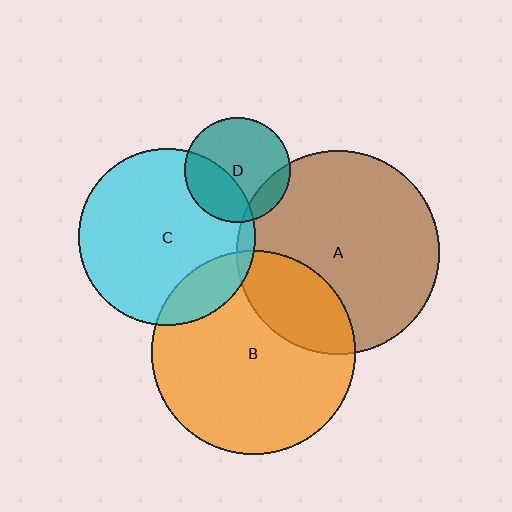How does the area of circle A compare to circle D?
Approximately 3.7 times.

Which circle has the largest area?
Circle B (orange).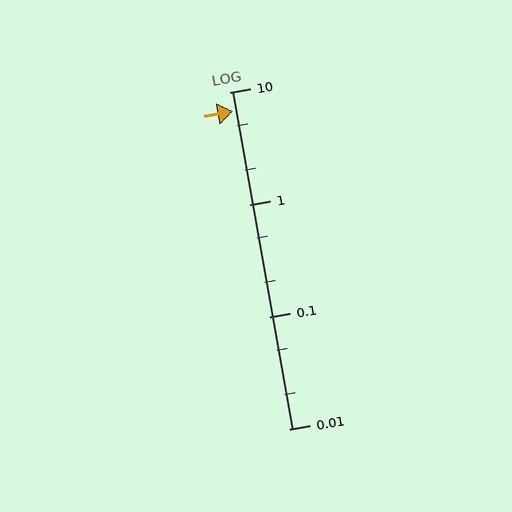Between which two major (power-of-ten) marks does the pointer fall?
The pointer is between 1 and 10.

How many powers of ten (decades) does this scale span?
The scale spans 3 decades, from 0.01 to 10.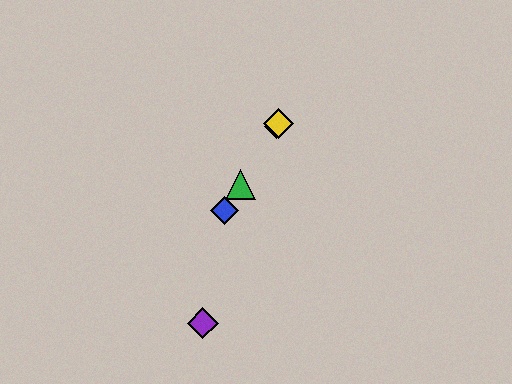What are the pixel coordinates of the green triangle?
The green triangle is at (241, 184).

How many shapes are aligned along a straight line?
4 shapes (the red diamond, the blue diamond, the green triangle, the yellow diamond) are aligned along a straight line.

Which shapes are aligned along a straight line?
The red diamond, the blue diamond, the green triangle, the yellow diamond are aligned along a straight line.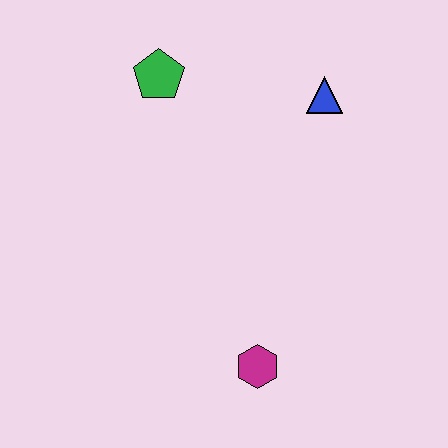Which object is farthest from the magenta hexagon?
The green pentagon is farthest from the magenta hexagon.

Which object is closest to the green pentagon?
The blue triangle is closest to the green pentagon.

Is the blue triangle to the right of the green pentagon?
Yes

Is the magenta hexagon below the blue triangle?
Yes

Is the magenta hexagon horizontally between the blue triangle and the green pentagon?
Yes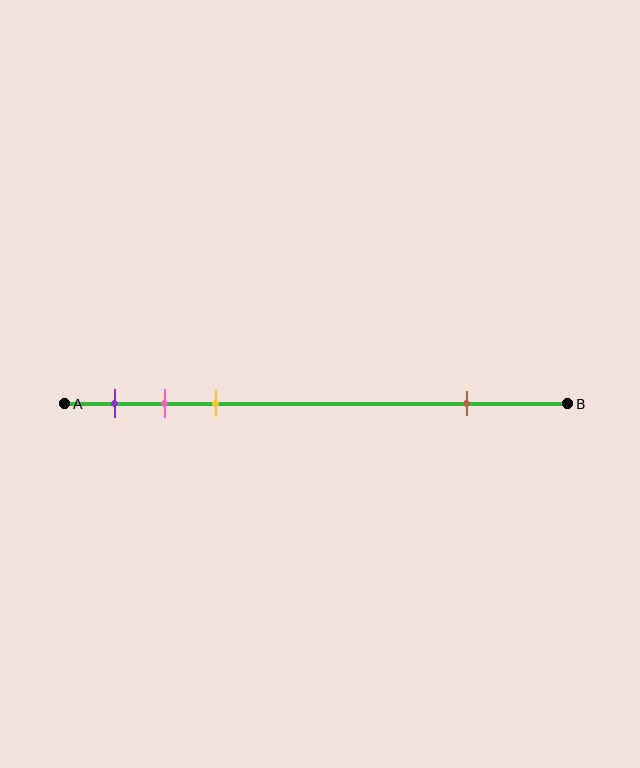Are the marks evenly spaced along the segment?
No, the marks are not evenly spaced.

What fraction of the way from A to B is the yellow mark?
The yellow mark is approximately 30% (0.3) of the way from A to B.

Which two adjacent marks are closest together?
The pink and yellow marks are the closest adjacent pair.